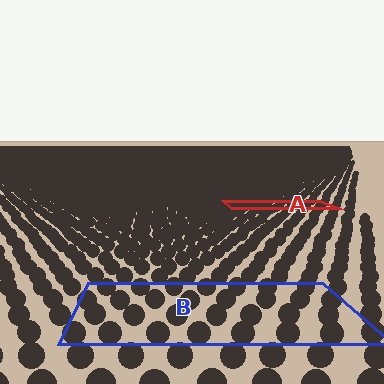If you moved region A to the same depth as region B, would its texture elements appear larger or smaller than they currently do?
They would appear larger. At a closer depth, the same texture elements are projected at a bigger on-screen size.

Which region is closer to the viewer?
Region B is closer. The texture elements there are larger and more spread out.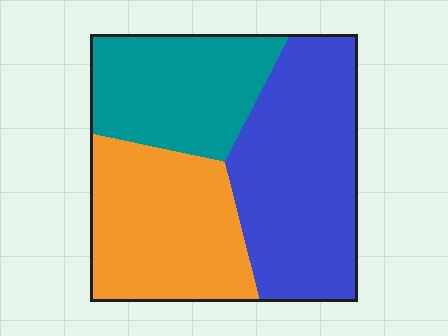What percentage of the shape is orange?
Orange covers 32% of the shape.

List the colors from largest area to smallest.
From largest to smallest: blue, orange, teal.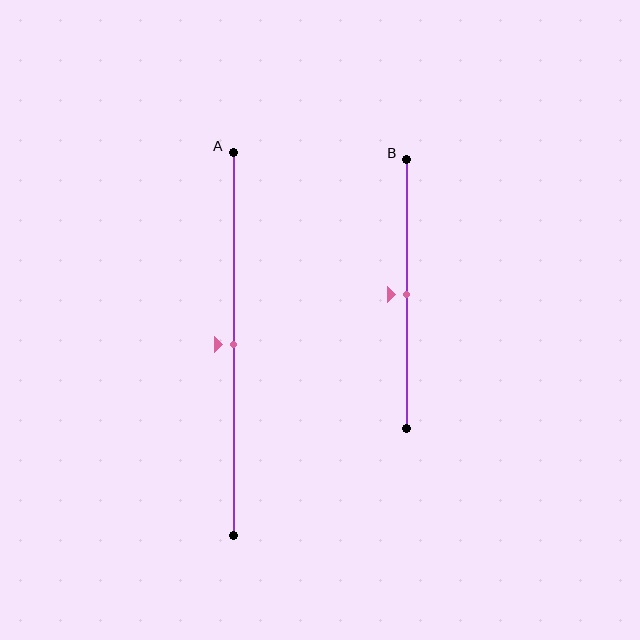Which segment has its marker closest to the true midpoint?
Segment A has its marker closest to the true midpoint.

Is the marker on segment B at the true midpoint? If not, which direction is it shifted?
Yes, the marker on segment B is at the true midpoint.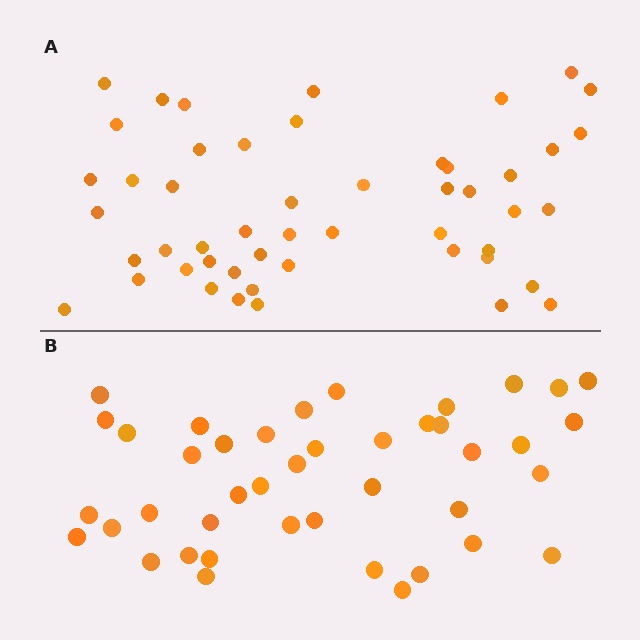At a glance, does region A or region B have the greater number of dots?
Region A (the top region) has more dots.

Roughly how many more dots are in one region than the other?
Region A has roughly 8 or so more dots than region B.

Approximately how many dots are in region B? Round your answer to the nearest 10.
About 40 dots. (The exact count is 42, which rounds to 40.)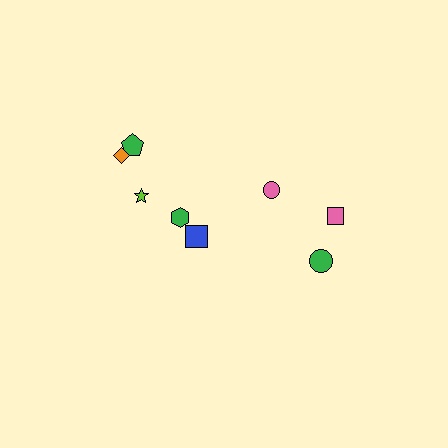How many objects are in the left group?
There are 5 objects.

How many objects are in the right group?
There are 3 objects.